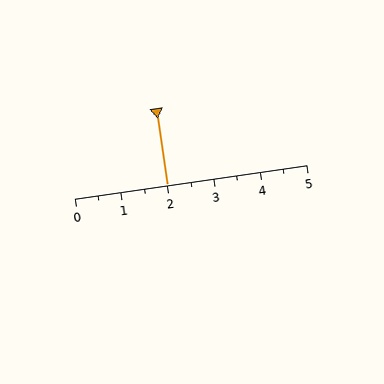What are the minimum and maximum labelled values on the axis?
The axis runs from 0 to 5.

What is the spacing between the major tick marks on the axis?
The major ticks are spaced 1 apart.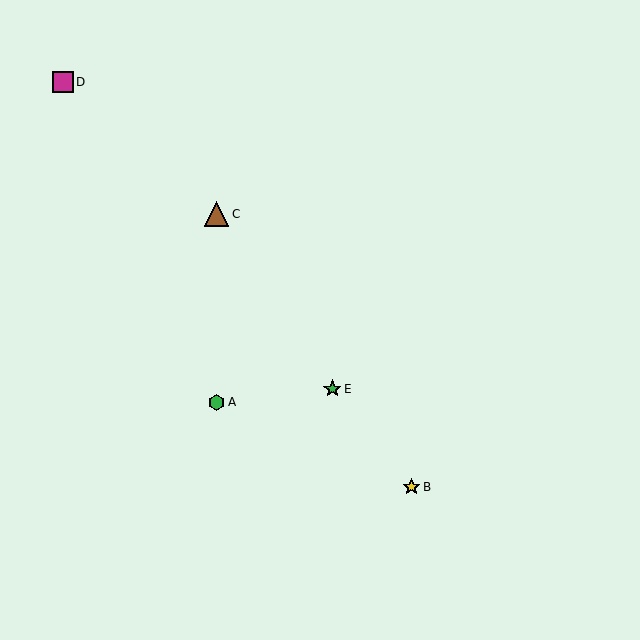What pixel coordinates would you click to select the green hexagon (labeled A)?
Click at (216, 402) to select the green hexagon A.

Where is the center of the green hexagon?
The center of the green hexagon is at (216, 402).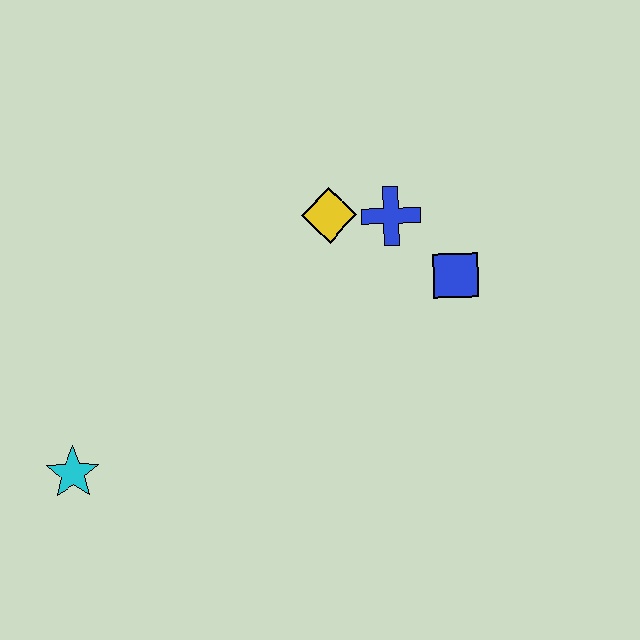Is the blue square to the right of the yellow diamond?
Yes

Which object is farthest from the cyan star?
The blue square is farthest from the cyan star.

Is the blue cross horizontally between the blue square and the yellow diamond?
Yes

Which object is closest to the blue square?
The blue cross is closest to the blue square.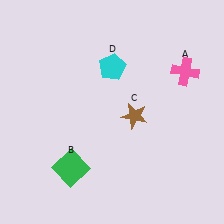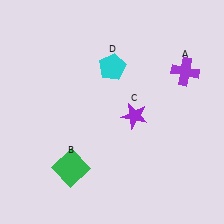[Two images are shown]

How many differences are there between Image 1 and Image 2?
There are 2 differences between the two images.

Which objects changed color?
A changed from pink to purple. C changed from brown to purple.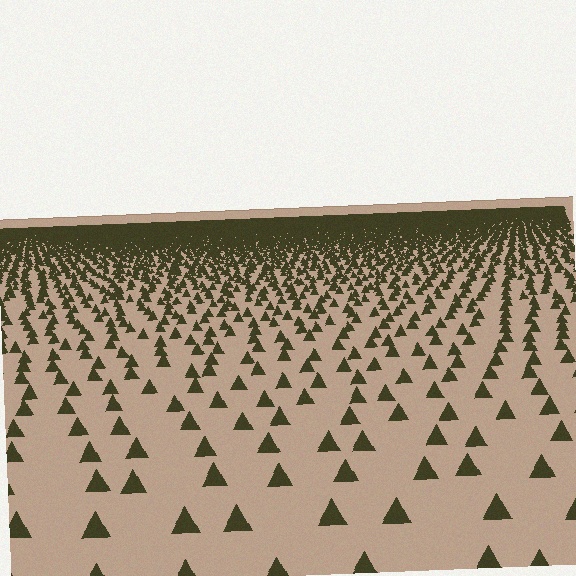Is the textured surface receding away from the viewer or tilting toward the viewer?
The surface is receding away from the viewer. Texture elements get smaller and denser toward the top.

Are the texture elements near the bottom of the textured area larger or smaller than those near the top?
Larger. Near the bottom, elements are closer to the viewer and appear at a bigger on-screen size.